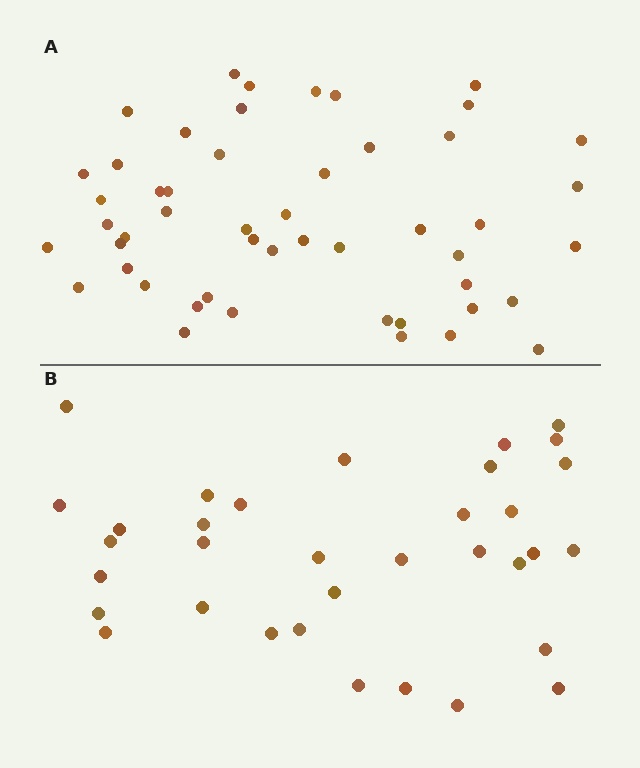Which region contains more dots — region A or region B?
Region A (the top region) has more dots.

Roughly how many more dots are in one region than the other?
Region A has approximately 15 more dots than region B.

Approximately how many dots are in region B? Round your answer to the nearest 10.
About 30 dots. (The exact count is 34, which rounds to 30.)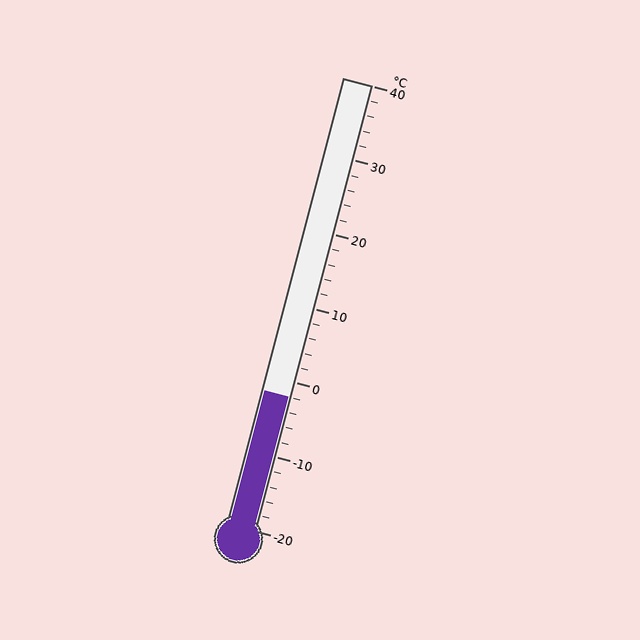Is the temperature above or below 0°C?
The temperature is below 0°C.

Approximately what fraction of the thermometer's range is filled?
The thermometer is filled to approximately 30% of its range.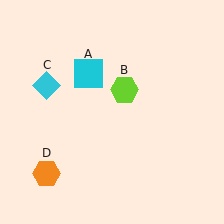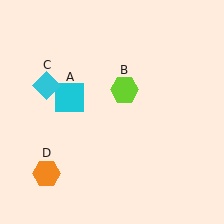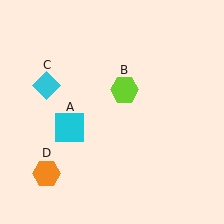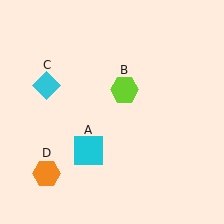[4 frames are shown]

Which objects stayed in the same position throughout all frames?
Lime hexagon (object B) and cyan diamond (object C) and orange hexagon (object D) remained stationary.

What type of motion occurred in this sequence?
The cyan square (object A) rotated counterclockwise around the center of the scene.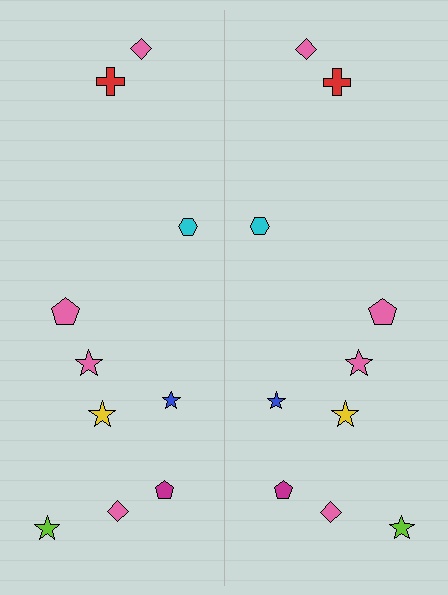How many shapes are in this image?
There are 20 shapes in this image.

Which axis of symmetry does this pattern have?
The pattern has a vertical axis of symmetry running through the center of the image.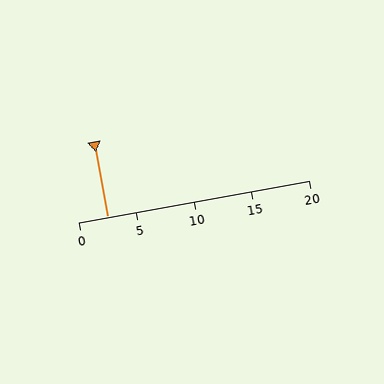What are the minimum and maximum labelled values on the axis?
The axis runs from 0 to 20.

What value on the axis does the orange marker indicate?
The marker indicates approximately 2.5.